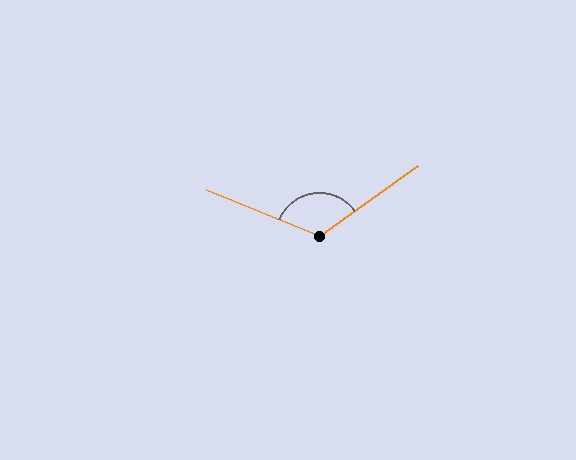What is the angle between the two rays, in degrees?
Approximately 122 degrees.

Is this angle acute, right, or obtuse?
It is obtuse.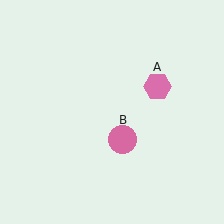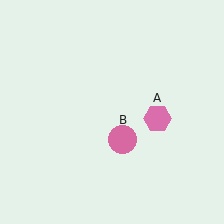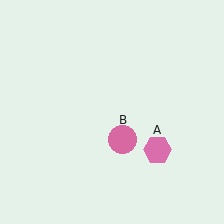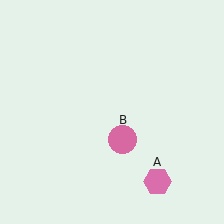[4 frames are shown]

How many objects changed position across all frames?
1 object changed position: pink hexagon (object A).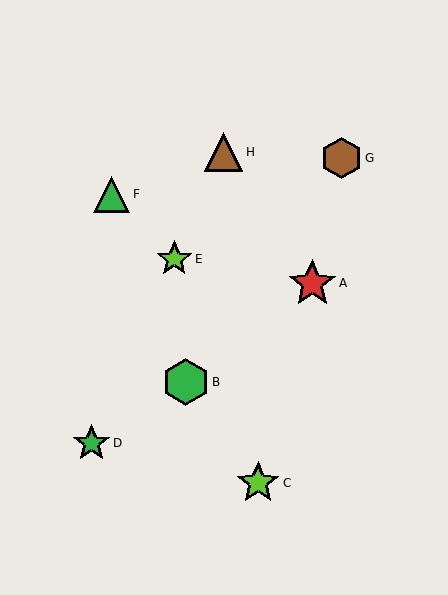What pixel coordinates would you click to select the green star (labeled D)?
Click at (91, 443) to select the green star D.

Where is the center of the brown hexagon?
The center of the brown hexagon is at (341, 158).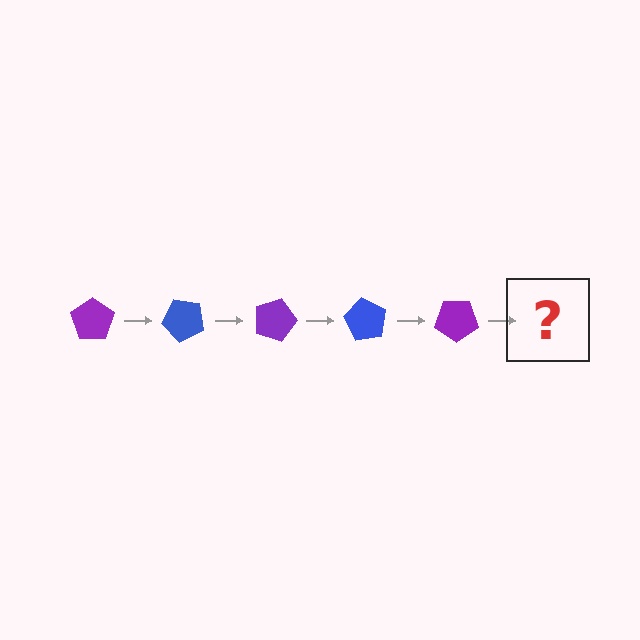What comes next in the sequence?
The next element should be a blue pentagon, rotated 225 degrees from the start.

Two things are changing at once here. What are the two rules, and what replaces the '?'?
The two rules are that it rotates 45 degrees each step and the color cycles through purple and blue. The '?' should be a blue pentagon, rotated 225 degrees from the start.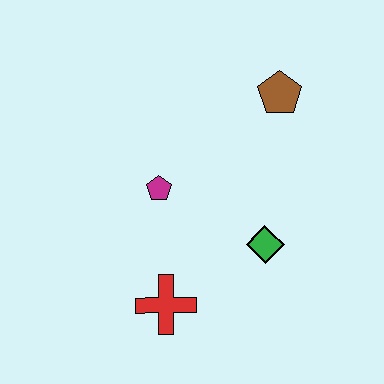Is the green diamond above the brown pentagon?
No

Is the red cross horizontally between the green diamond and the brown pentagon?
No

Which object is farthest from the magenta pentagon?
The brown pentagon is farthest from the magenta pentagon.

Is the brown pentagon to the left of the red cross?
No